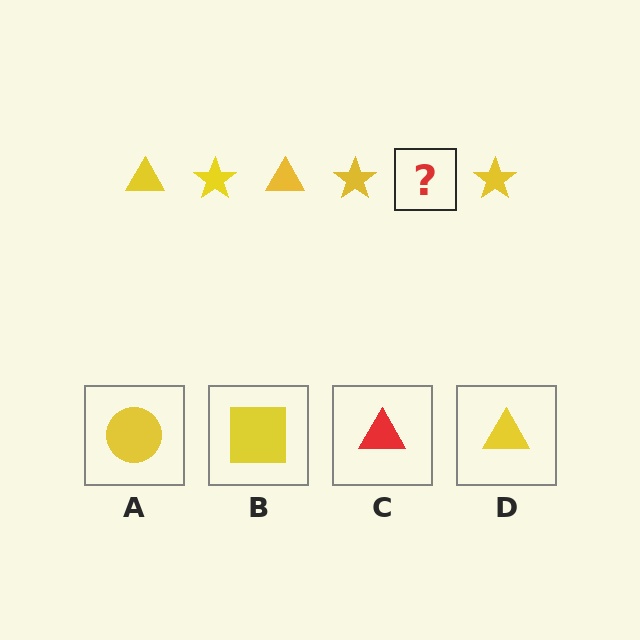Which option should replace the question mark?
Option D.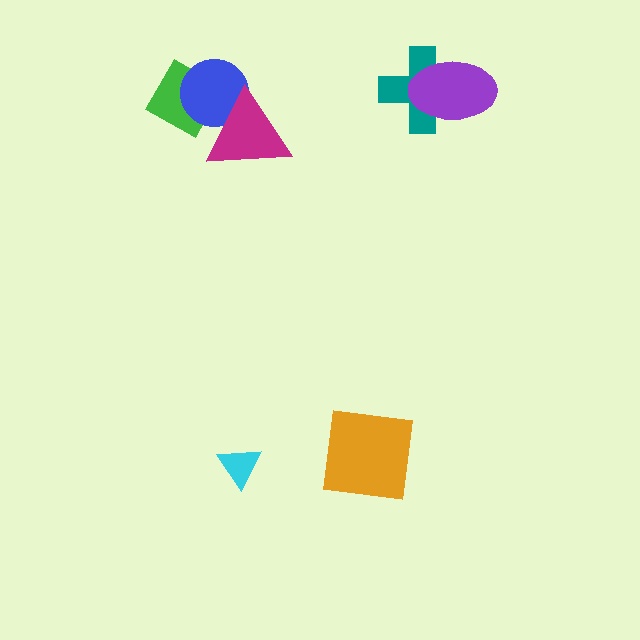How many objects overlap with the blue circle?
2 objects overlap with the blue circle.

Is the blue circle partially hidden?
Yes, it is partially covered by another shape.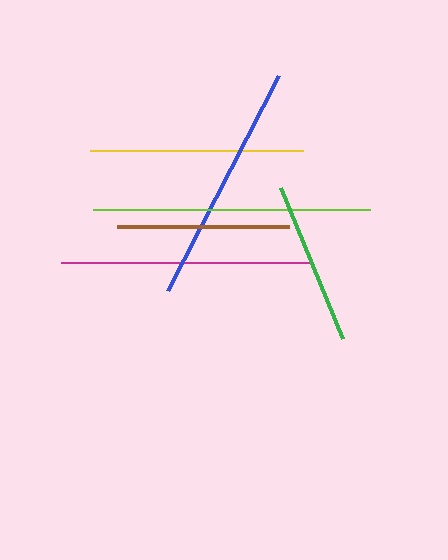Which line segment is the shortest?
The green line is the shortest at approximately 164 pixels.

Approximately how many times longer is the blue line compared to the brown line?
The blue line is approximately 1.4 times the length of the brown line.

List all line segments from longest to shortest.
From longest to shortest: lime, magenta, blue, yellow, brown, green.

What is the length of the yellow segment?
The yellow segment is approximately 214 pixels long.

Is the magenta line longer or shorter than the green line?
The magenta line is longer than the green line.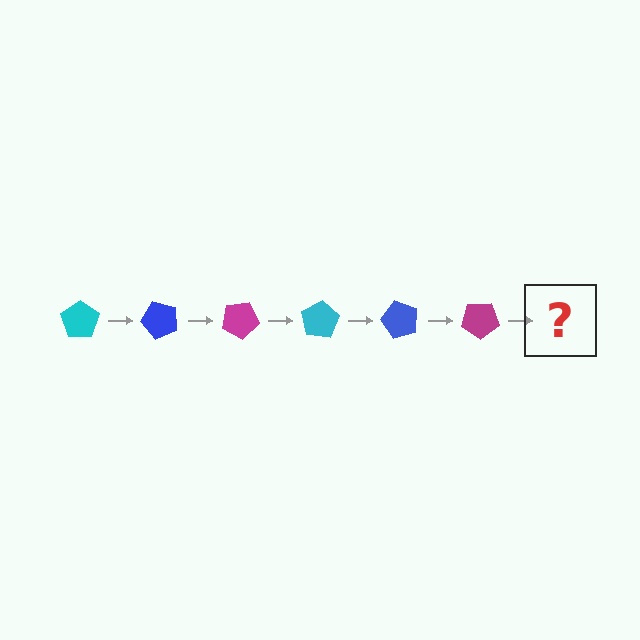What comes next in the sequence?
The next element should be a cyan pentagon, rotated 300 degrees from the start.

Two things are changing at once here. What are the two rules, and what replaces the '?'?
The two rules are that it rotates 50 degrees each step and the color cycles through cyan, blue, and magenta. The '?' should be a cyan pentagon, rotated 300 degrees from the start.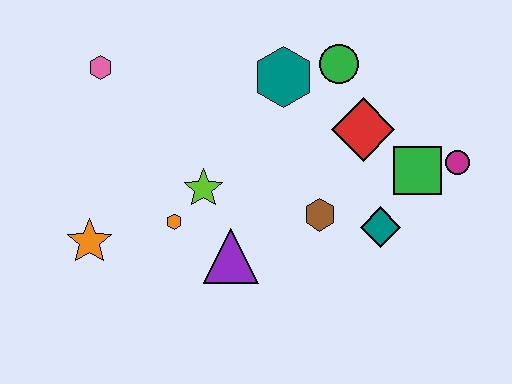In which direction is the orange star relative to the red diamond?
The orange star is to the left of the red diamond.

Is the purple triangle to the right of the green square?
No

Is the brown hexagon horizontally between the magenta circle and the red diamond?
No